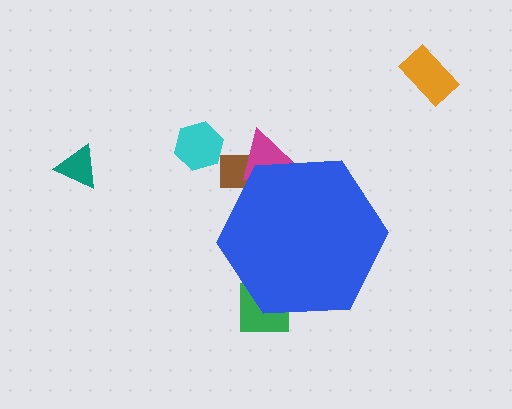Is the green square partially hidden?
Yes, the green square is partially hidden behind the blue hexagon.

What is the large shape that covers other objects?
A blue hexagon.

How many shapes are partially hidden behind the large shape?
3 shapes are partially hidden.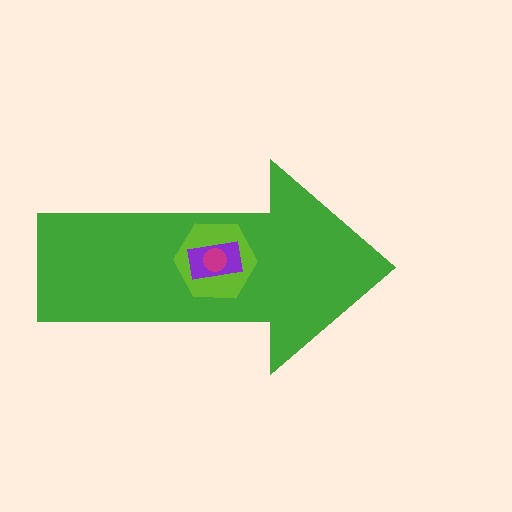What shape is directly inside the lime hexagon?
The purple rectangle.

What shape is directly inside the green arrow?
The lime hexagon.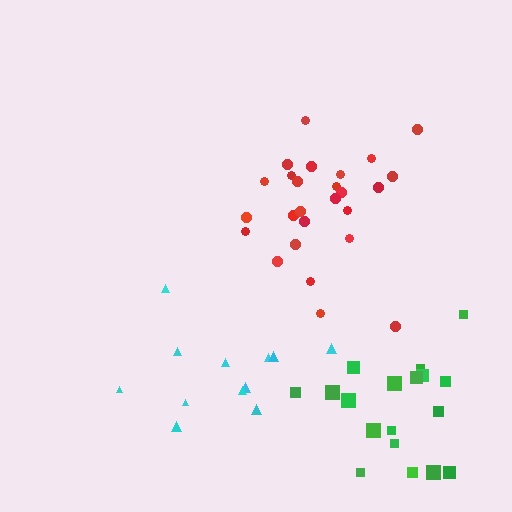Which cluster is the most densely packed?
Red.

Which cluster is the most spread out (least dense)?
Cyan.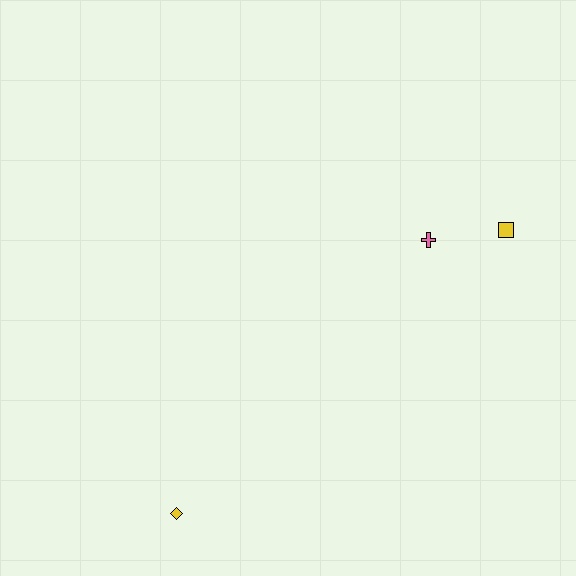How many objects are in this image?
There are 3 objects.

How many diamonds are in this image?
There is 1 diamond.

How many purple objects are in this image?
There are no purple objects.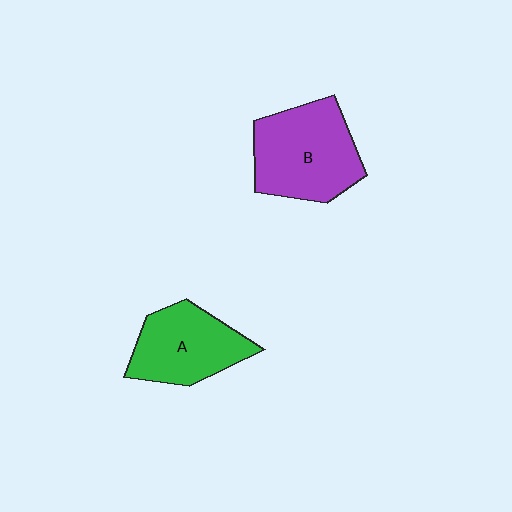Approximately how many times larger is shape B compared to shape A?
Approximately 1.2 times.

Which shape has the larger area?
Shape B (purple).